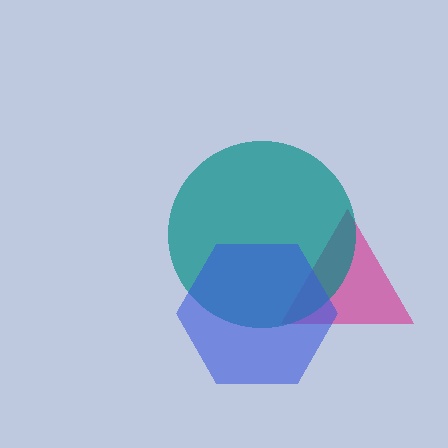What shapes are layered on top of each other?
The layered shapes are: a magenta triangle, a teal circle, a blue hexagon.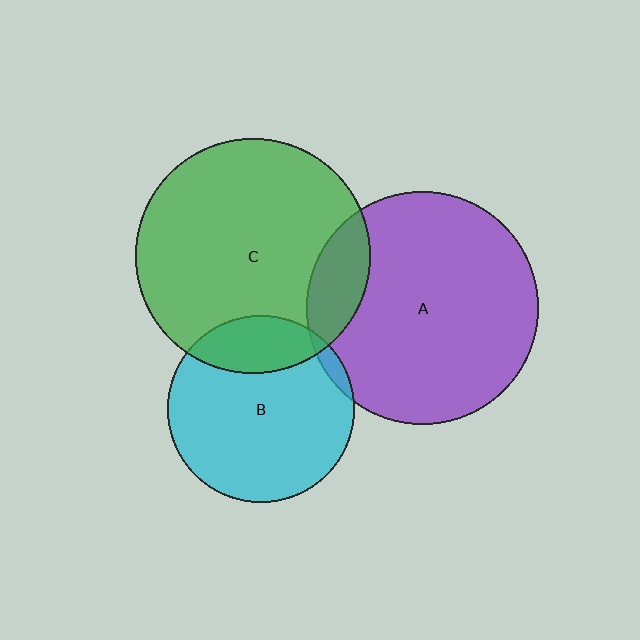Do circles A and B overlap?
Yes.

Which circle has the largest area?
Circle C (green).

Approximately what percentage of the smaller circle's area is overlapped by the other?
Approximately 5%.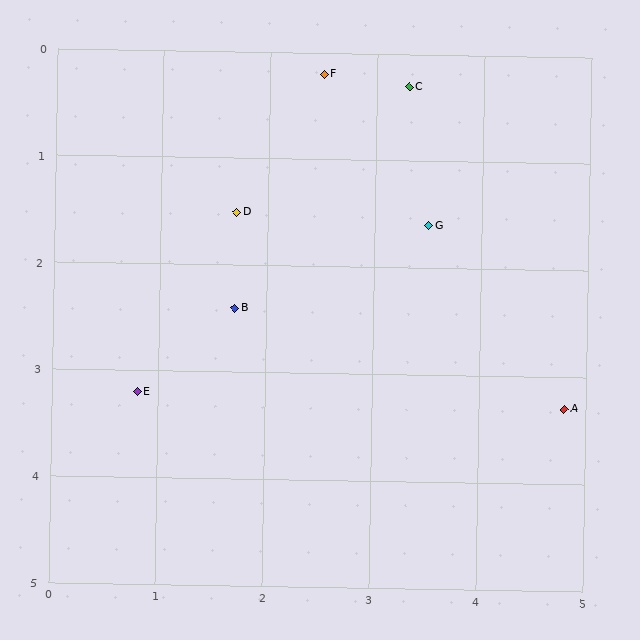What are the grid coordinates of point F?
Point F is at approximately (2.5, 0.2).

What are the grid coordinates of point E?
Point E is at approximately (0.8, 3.2).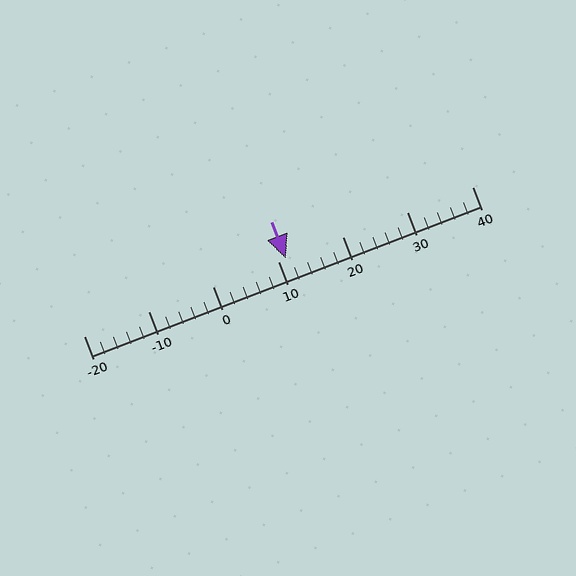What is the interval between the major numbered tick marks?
The major tick marks are spaced 10 units apart.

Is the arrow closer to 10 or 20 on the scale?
The arrow is closer to 10.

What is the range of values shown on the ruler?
The ruler shows values from -20 to 40.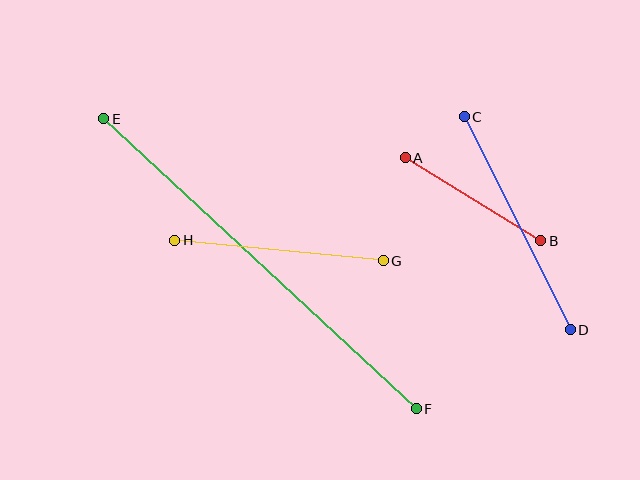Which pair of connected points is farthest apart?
Points E and F are farthest apart.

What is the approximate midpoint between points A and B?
The midpoint is at approximately (473, 199) pixels.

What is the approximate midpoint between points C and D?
The midpoint is at approximately (517, 223) pixels.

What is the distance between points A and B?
The distance is approximately 159 pixels.